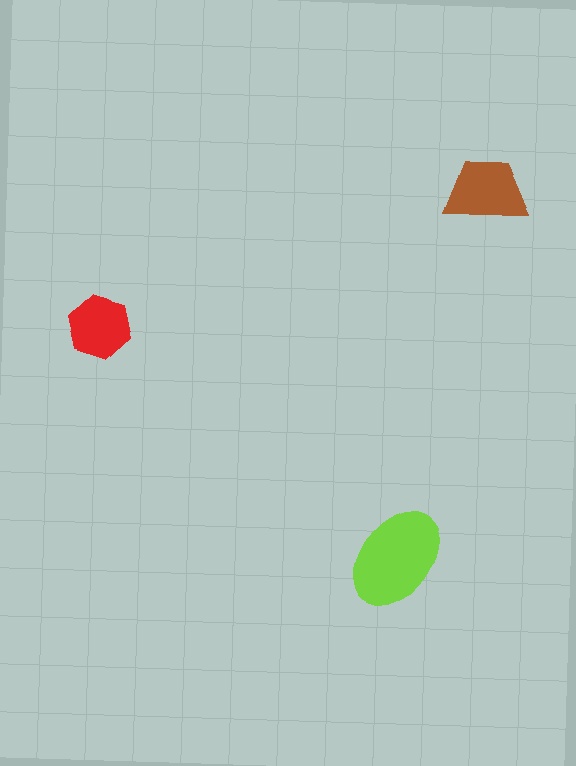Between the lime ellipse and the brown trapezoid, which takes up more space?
The lime ellipse.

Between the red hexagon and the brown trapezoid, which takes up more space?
The brown trapezoid.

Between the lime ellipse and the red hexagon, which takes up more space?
The lime ellipse.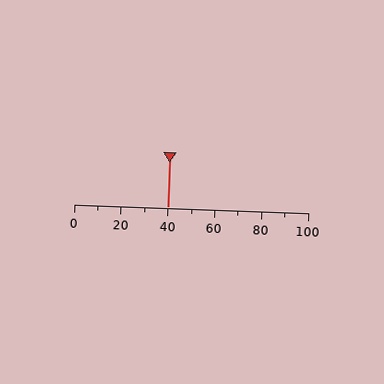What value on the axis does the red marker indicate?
The marker indicates approximately 40.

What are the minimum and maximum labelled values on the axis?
The axis runs from 0 to 100.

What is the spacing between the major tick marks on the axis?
The major ticks are spaced 20 apart.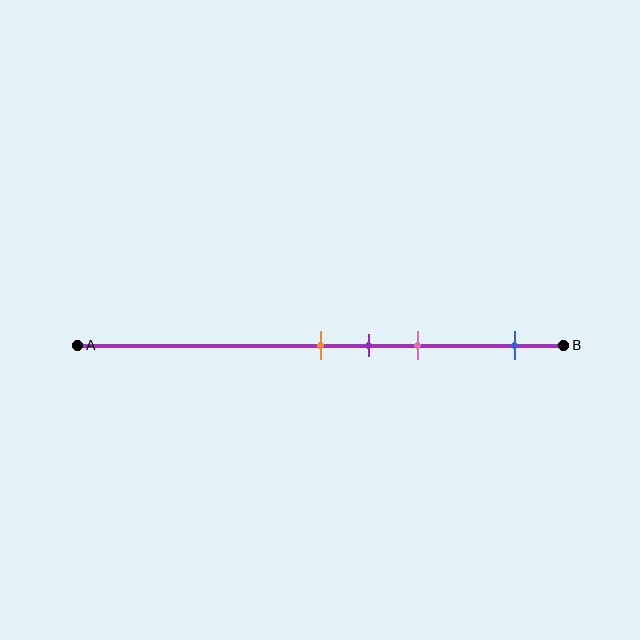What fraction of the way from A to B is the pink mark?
The pink mark is approximately 70% (0.7) of the way from A to B.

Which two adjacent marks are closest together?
The orange and purple marks are the closest adjacent pair.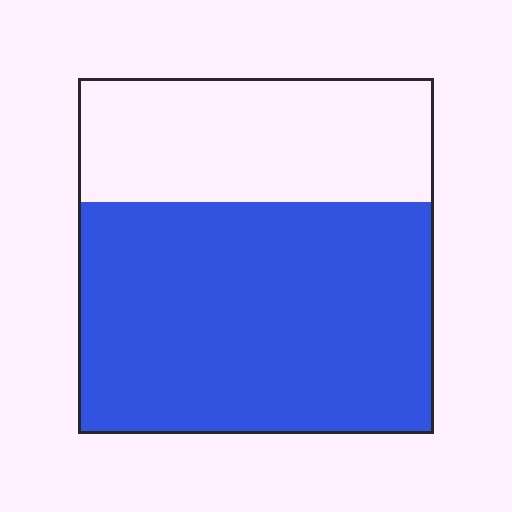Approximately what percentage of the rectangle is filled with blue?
Approximately 65%.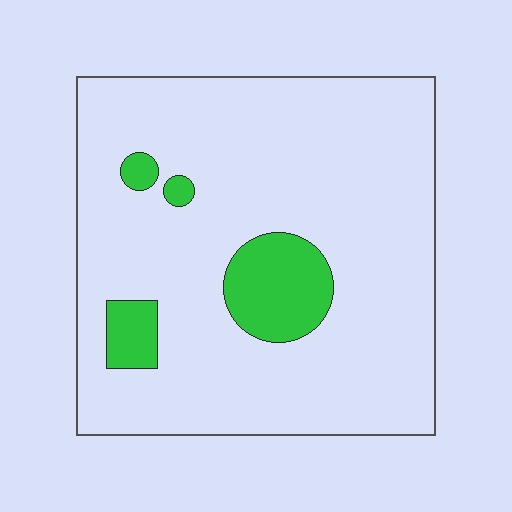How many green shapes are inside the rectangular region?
4.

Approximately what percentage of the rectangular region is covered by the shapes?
Approximately 10%.